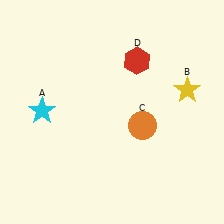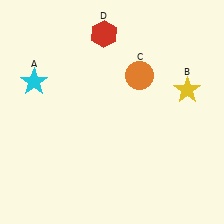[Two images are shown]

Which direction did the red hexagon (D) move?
The red hexagon (D) moved left.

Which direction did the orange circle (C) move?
The orange circle (C) moved up.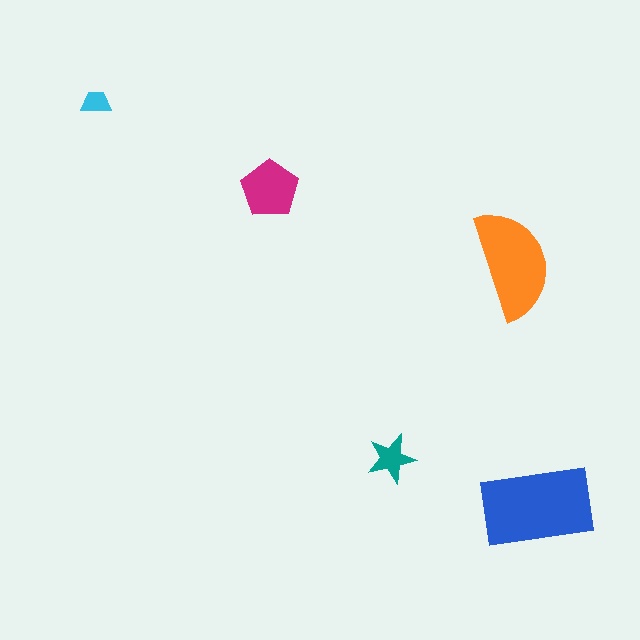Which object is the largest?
The blue rectangle.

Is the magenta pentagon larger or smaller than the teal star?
Larger.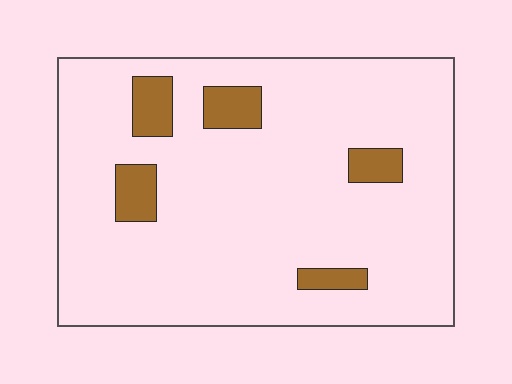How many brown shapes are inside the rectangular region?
5.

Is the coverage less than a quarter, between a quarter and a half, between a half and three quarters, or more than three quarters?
Less than a quarter.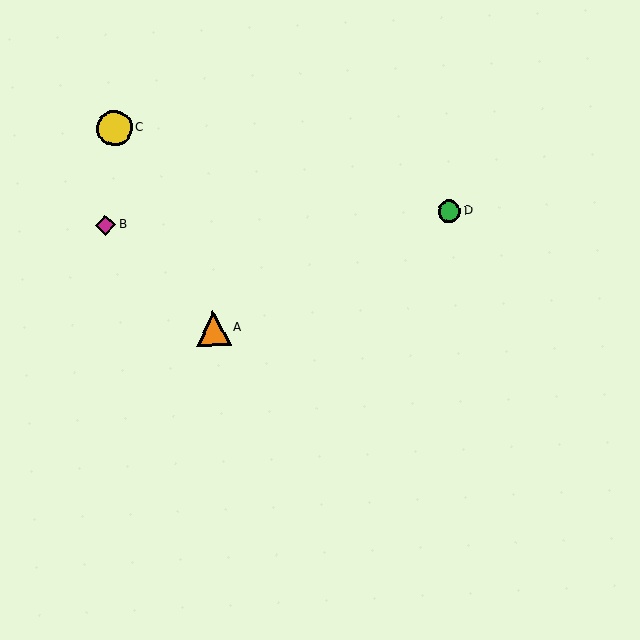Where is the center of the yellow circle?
The center of the yellow circle is at (115, 128).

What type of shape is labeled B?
Shape B is a magenta diamond.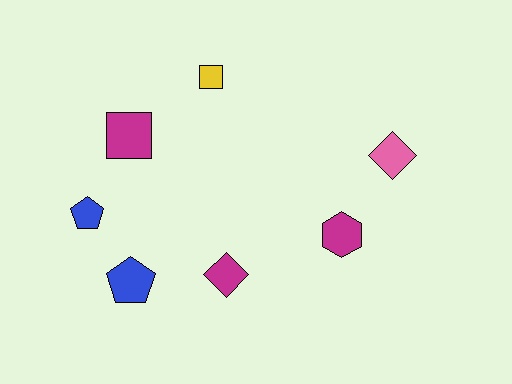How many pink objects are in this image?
There is 1 pink object.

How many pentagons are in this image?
There are 2 pentagons.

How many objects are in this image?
There are 7 objects.